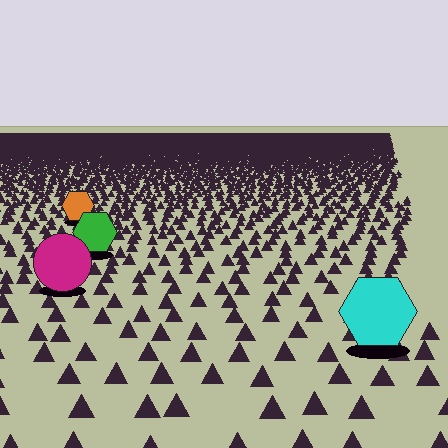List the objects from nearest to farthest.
From nearest to farthest: the cyan hexagon, the magenta circle, the green hexagon, the orange hexagon.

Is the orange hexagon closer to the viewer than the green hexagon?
No. The green hexagon is closer — you can tell from the texture gradient: the ground texture is coarser near it.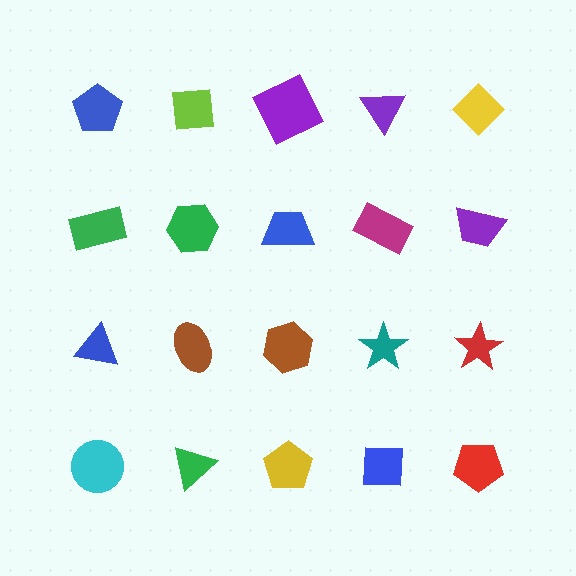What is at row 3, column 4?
A teal star.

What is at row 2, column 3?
A blue trapezoid.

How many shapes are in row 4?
5 shapes.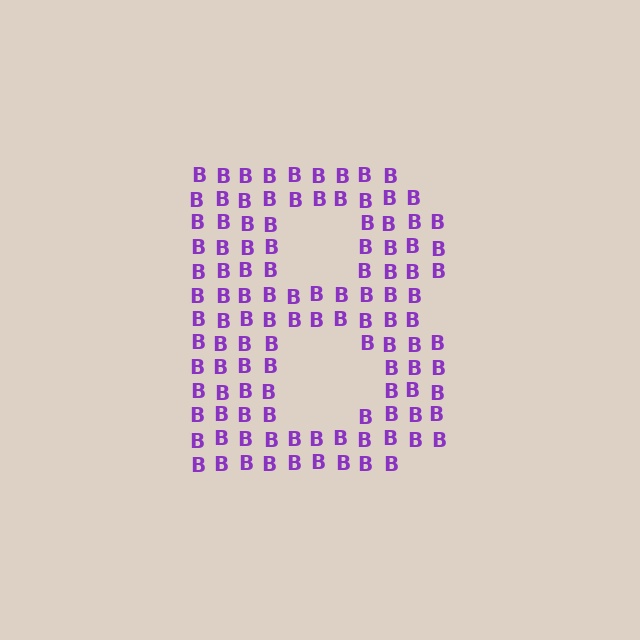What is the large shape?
The large shape is the letter B.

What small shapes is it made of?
It is made of small letter B's.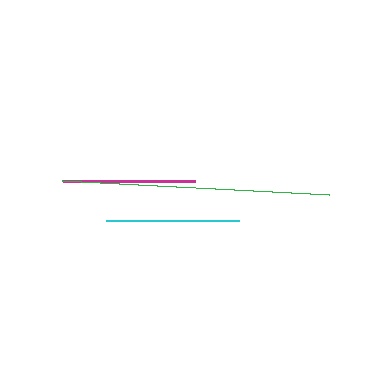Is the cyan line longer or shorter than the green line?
The green line is longer than the cyan line.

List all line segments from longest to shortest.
From longest to shortest: green, cyan, magenta.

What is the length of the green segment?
The green segment is approximately 267 pixels long.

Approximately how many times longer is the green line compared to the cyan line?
The green line is approximately 2.0 times the length of the cyan line.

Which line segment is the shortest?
The magenta line is the shortest at approximately 132 pixels.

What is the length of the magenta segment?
The magenta segment is approximately 132 pixels long.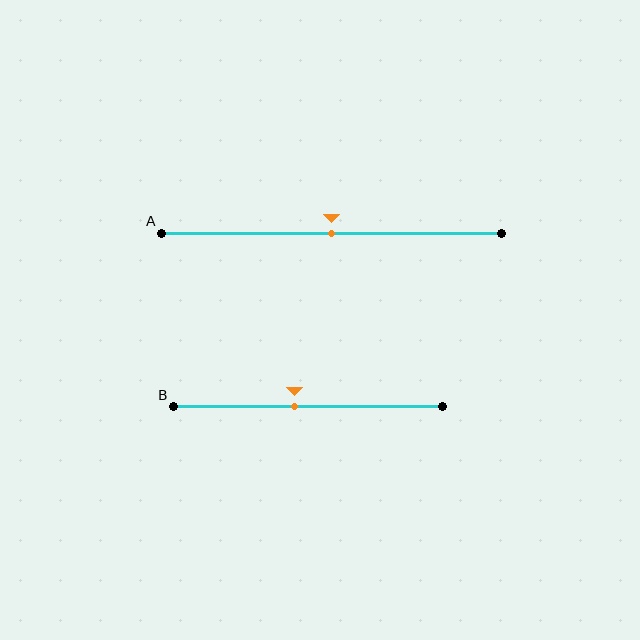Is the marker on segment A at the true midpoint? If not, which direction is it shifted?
Yes, the marker on segment A is at the true midpoint.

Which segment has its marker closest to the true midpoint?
Segment A has its marker closest to the true midpoint.